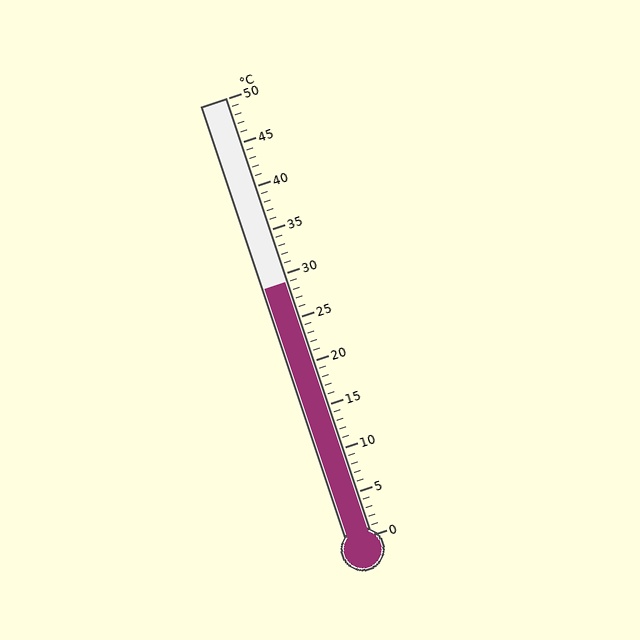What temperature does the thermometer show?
The thermometer shows approximately 29°C.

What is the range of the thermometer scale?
The thermometer scale ranges from 0°C to 50°C.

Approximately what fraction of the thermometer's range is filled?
The thermometer is filled to approximately 60% of its range.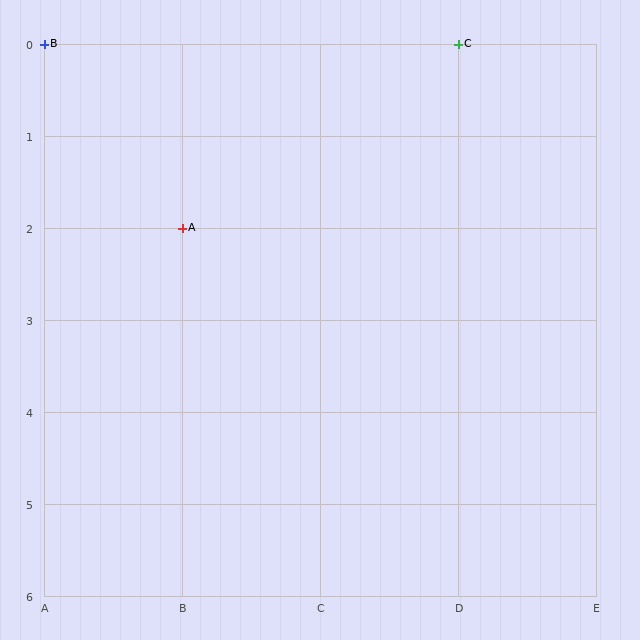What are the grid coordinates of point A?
Point A is at grid coordinates (B, 2).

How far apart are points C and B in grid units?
Points C and B are 3 columns apart.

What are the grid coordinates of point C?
Point C is at grid coordinates (D, 0).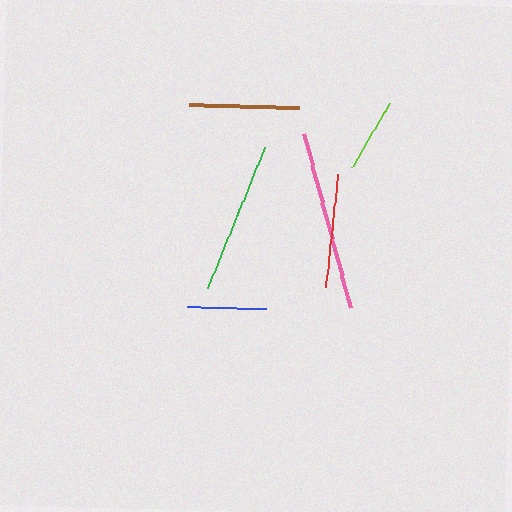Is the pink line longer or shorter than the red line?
The pink line is longer than the red line.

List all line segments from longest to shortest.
From longest to shortest: pink, green, red, brown, blue, lime.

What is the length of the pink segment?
The pink segment is approximately 180 pixels long.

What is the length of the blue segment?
The blue segment is approximately 79 pixels long.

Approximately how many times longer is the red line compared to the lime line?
The red line is approximately 1.5 times the length of the lime line.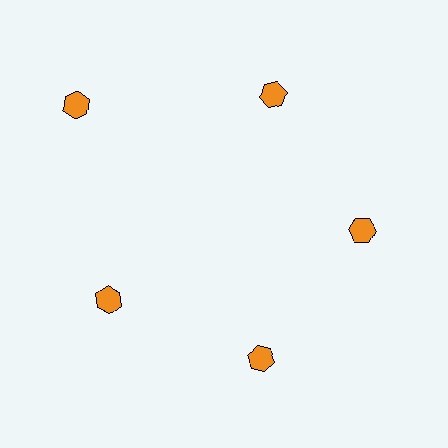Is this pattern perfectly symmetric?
No. The 5 orange hexagons are arranged in a ring, but one element near the 10 o'clock position is pushed outward from the center, breaking the 5-fold rotational symmetry.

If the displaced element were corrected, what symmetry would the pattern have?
It would have 5-fold rotational symmetry — the pattern would map onto itself every 72 degrees.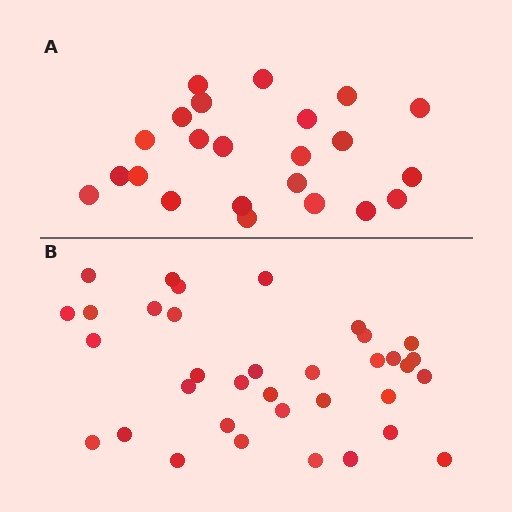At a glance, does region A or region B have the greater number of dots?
Region B (the bottom region) has more dots.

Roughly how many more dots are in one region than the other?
Region B has roughly 12 or so more dots than region A.